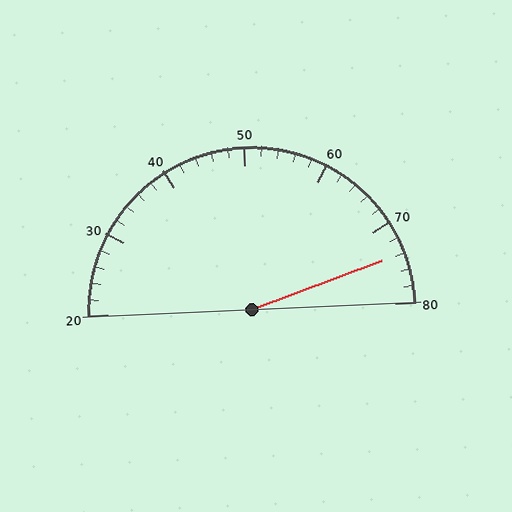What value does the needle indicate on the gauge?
The needle indicates approximately 74.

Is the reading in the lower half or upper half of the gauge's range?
The reading is in the upper half of the range (20 to 80).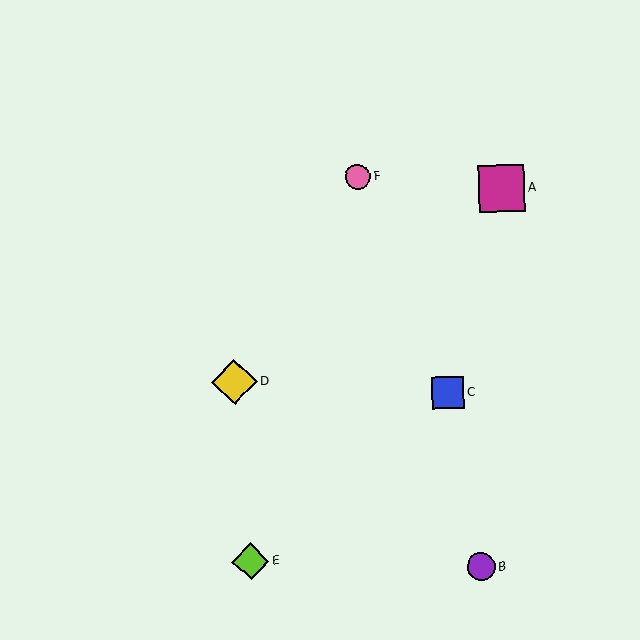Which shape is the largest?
The magenta square (labeled A) is the largest.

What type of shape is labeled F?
Shape F is a pink circle.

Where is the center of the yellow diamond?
The center of the yellow diamond is at (234, 382).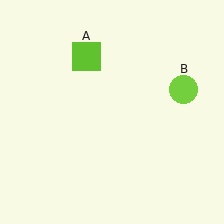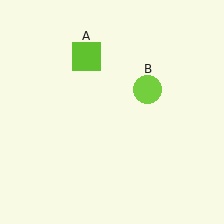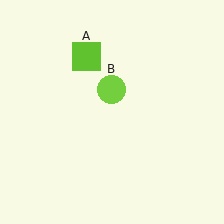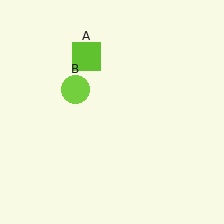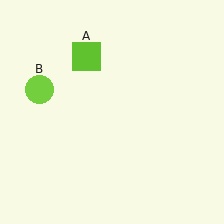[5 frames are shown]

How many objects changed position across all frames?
1 object changed position: lime circle (object B).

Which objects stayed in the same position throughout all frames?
Lime square (object A) remained stationary.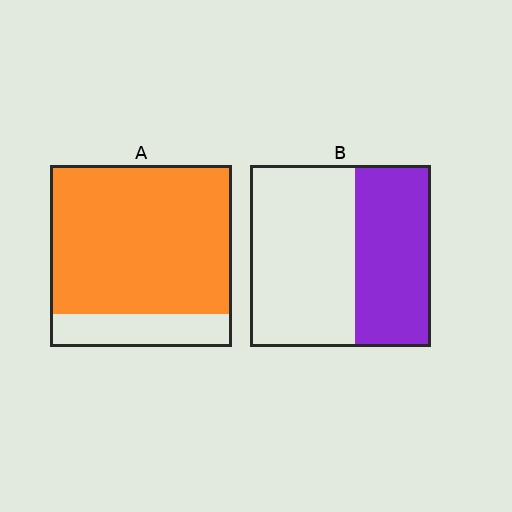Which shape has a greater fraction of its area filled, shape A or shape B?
Shape A.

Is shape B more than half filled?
No.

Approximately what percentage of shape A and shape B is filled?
A is approximately 80% and B is approximately 40%.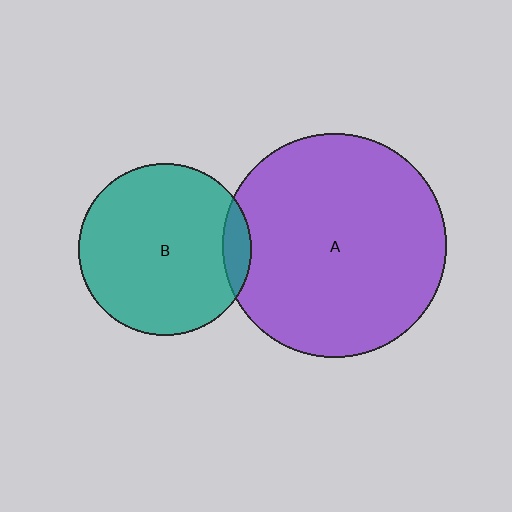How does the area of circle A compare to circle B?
Approximately 1.7 times.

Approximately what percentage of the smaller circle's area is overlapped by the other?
Approximately 10%.